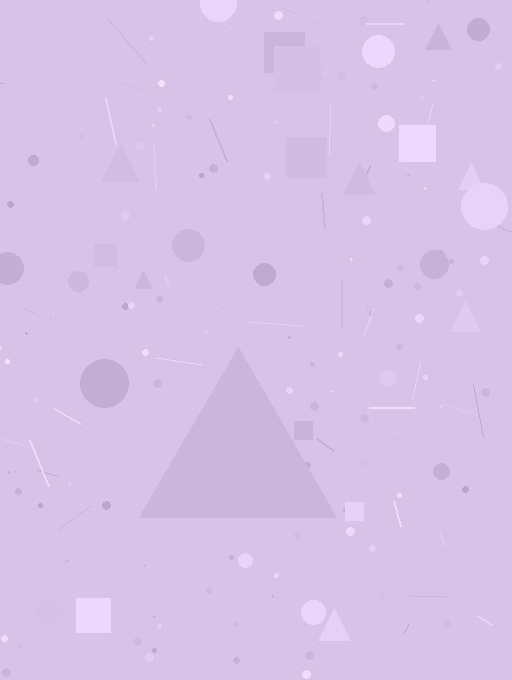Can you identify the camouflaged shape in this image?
The camouflaged shape is a triangle.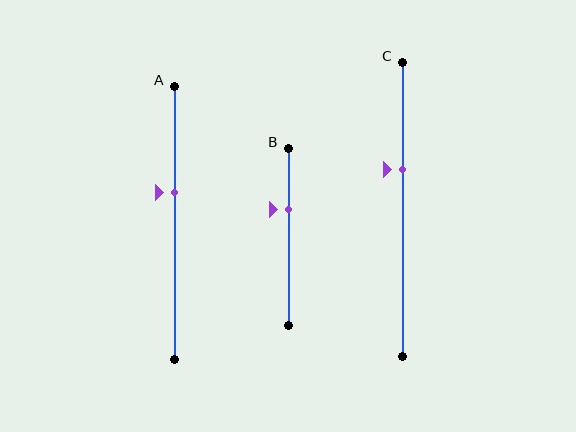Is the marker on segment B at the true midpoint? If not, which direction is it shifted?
No, the marker on segment B is shifted upward by about 16% of the segment length.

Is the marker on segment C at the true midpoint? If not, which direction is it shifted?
No, the marker on segment C is shifted upward by about 14% of the segment length.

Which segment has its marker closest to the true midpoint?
Segment A has its marker closest to the true midpoint.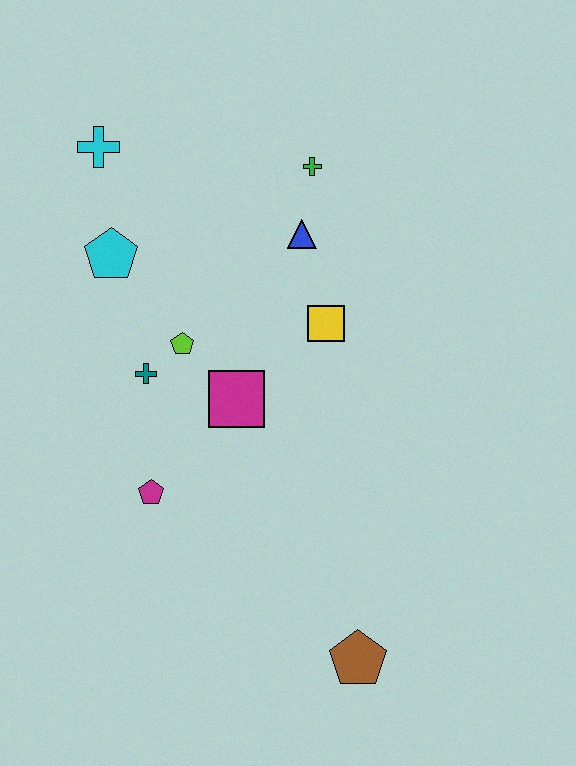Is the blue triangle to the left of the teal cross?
No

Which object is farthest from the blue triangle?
The brown pentagon is farthest from the blue triangle.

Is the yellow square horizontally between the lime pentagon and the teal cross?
No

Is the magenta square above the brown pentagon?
Yes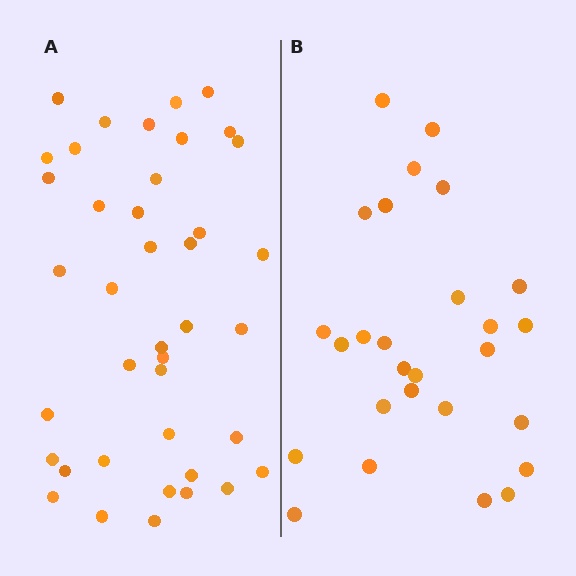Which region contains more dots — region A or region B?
Region A (the left region) has more dots.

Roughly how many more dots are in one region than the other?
Region A has approximately 15 more dots than region B.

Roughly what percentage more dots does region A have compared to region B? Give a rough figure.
About 50% more.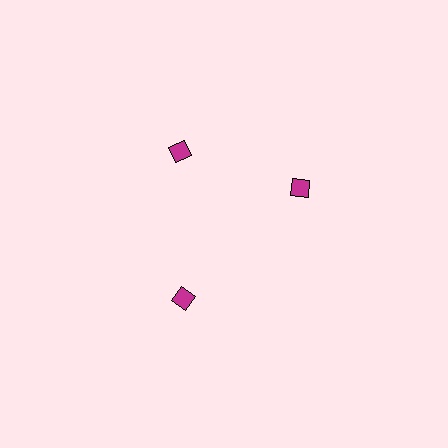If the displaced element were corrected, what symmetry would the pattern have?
It would have 3-fold rotational symmetry — the pattern would map onto itself every 120 degrees.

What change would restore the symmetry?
The symmetry would be restored by rotating it back into even spacing with its neighbors so that all 3 diamonds sit at equal angles and equal distance from the center.